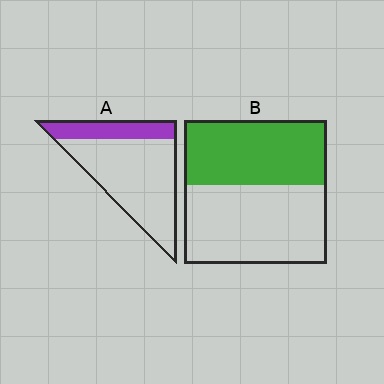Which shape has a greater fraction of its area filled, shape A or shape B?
Shape B.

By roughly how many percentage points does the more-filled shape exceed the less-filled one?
By roughly 20 percentage points (B over A).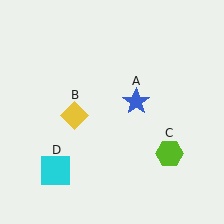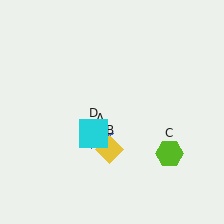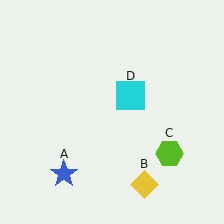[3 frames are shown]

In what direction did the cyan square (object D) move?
The cyan square (object D) moved up and to the right.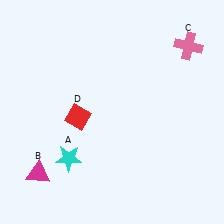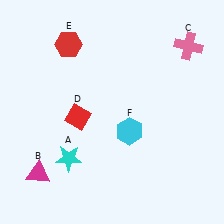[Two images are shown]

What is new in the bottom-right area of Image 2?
A cyan hexagon (F) was added in the bottom-right area of Image 2.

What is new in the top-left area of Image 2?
A red hexagon (E) was added in the top-left area of Image 2.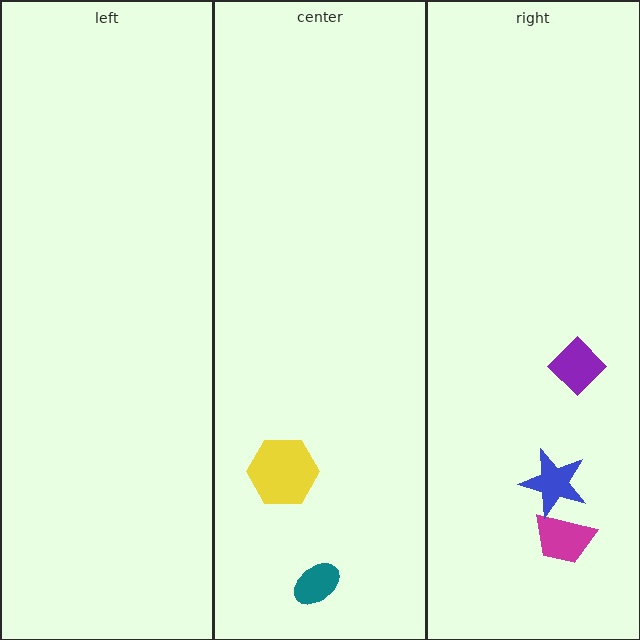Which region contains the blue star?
The right region.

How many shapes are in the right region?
3.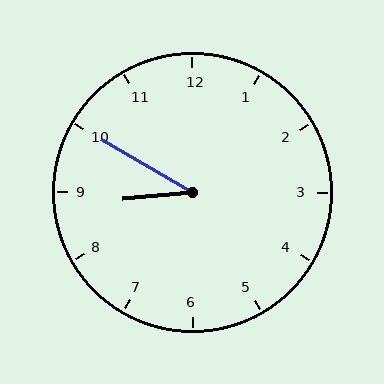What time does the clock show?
8:50.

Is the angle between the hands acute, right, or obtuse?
It is acute.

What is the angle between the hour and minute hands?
Approximately 35 degrees.